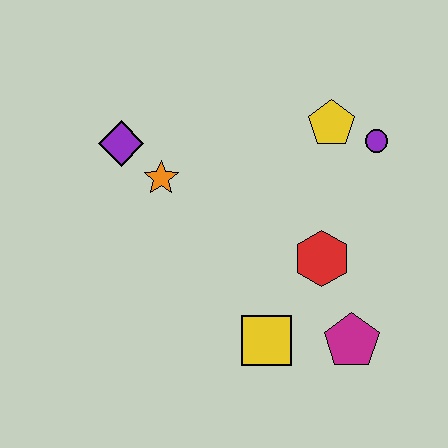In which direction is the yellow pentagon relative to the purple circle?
The yellow pentagon is to the left of the purple circle.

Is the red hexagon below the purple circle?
Yes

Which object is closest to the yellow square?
The magenta pentagon is closest to the yellow square.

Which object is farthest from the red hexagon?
The purple diamond is farthest from the red hexagon.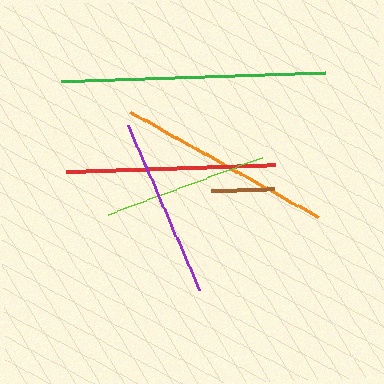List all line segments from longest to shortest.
From longest to shortest: green, orange, red, purple, lime, brown.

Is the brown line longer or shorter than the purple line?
The purple line is longer than the brown line.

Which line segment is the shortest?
The brown line is the shortest at approximately 63 pixels.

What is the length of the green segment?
The green segment is approximately 263 pixels long.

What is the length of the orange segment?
The orange segment is approximately 214 pixels long.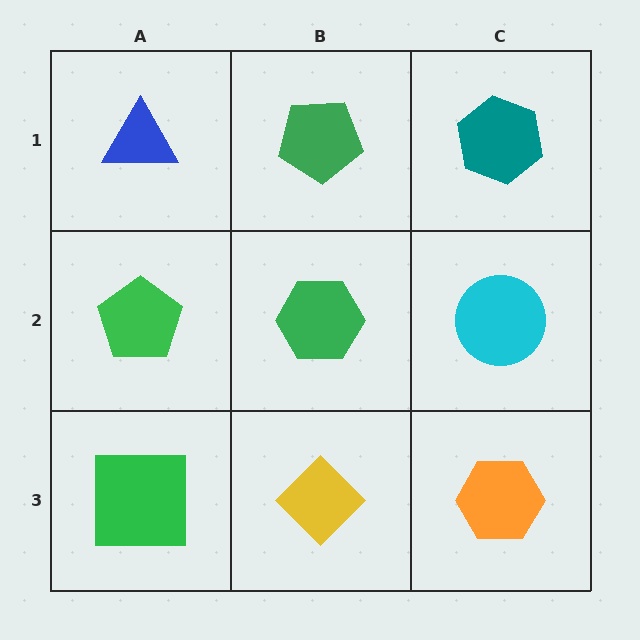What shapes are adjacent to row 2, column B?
A green pentagon (row 1, column B), a yellow diamond (row 3, column B), a green pentagon (row 2, column A), a cyan circle (row 2, column C).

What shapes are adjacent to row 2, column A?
A blue triangle (row 1, column A), a green square (row 3, column A), a green hexagon (row 2, column B).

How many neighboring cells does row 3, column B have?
3.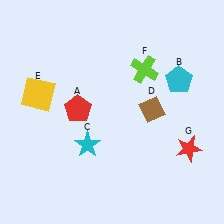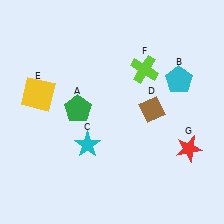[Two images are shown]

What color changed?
The pentagon (A) changed from red in Image 1 to green in Image 2.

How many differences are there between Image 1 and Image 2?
There is 1 difference between the two images.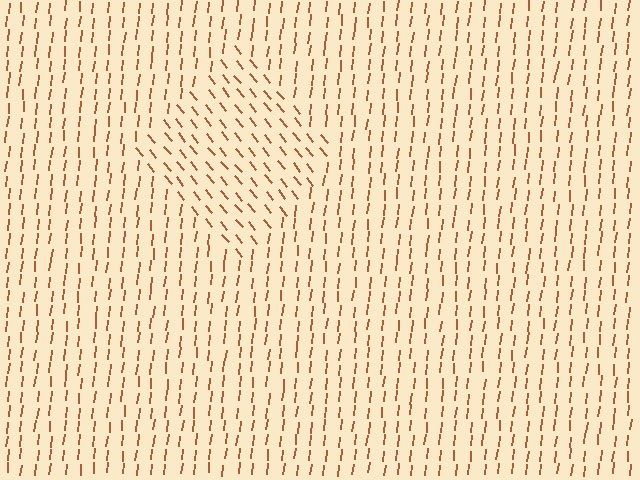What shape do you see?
I see a diamond.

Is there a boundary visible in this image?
Yes, there is a texture boundary formed by a change in line orientation.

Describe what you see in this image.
The image is filled with small brown line segments. A diamond region in the image has lines oriented differently from the surrounding lines, creating a visible texture boundary.